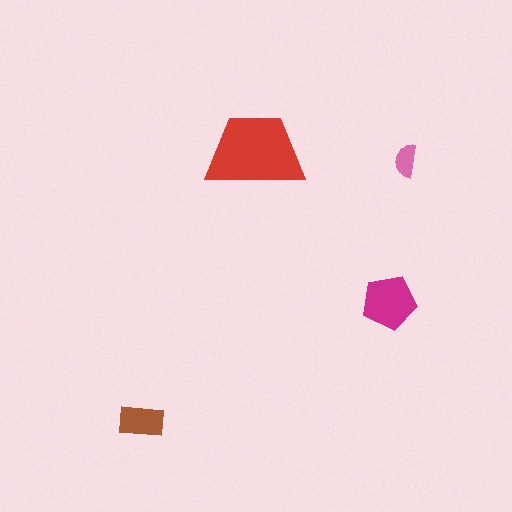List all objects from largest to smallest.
The red trapezoid, the magenta pentagon, the brown rectangle, the pink semicircle.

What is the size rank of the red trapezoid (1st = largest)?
1st.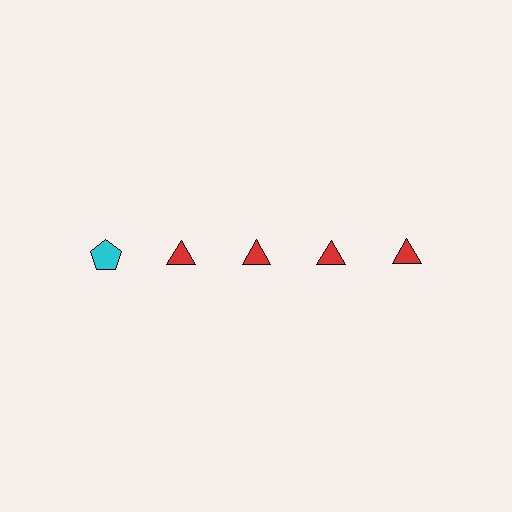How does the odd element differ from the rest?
It differs in both color (cyan instead of red) and shape (pentagon instead of triangle).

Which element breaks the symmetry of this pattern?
The cyan pentagon in the top row, leftmost column breaks the symmetry. All other shapes are red triangles.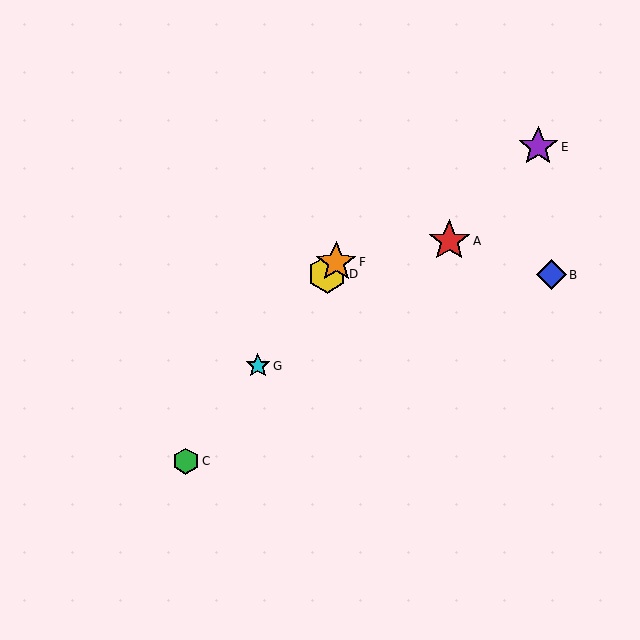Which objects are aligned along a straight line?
Objects C, D, F, G are aligned along a straight line.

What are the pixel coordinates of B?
Object B is at (551, 275).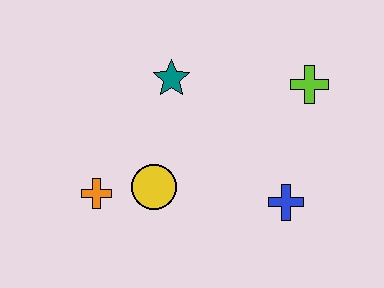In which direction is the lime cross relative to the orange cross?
The lime cross is to the right of the orange cross.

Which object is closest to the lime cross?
The blue cross is closest to the lime cross.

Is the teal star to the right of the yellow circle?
Yes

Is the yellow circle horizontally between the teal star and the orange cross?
Yes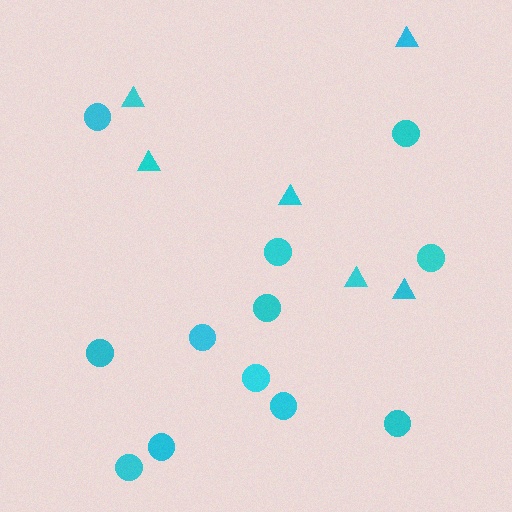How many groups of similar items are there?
There are 2 groups: one group of triangles (6) and one group of circles (12).